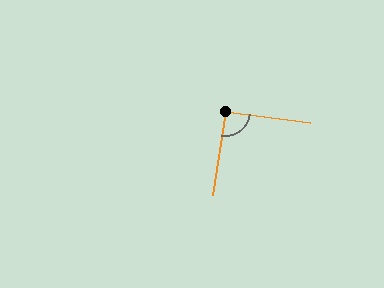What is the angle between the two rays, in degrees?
Approximately 91 degrees.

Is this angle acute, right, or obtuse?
It is approximately a right angle.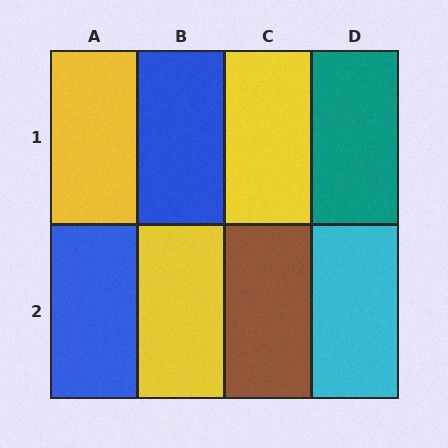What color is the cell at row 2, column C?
Brown.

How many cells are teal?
1 cell is teal.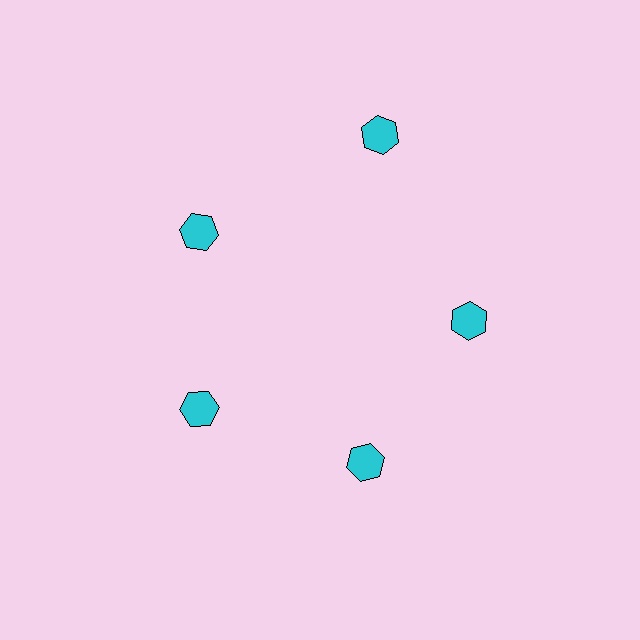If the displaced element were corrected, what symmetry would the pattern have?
It would have 5-fold rotational symmetry — the pattern would map onto itself every 72 degrees.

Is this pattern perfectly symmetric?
No. The 5 cyan hexagons are arranged in a ring, but one element near the 1 o'clock position is pushed outward from the center, breaking the 5-fold rotational symmetry.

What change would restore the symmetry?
The symmetry would be restored by moving it inward, back onto the ring so that all 5 hexagons sit at equal angles and equal distance from the center.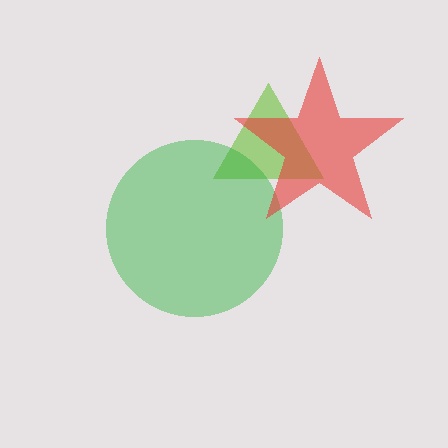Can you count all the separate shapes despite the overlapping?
Yes, there are 3 separate shapes.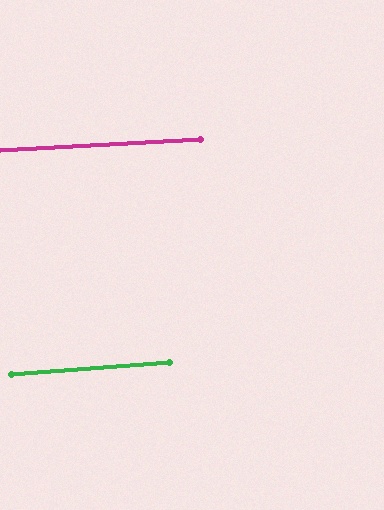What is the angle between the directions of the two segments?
Approximately 1 degree.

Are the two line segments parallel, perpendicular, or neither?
Parallel — their directions differ by only 1.0°.